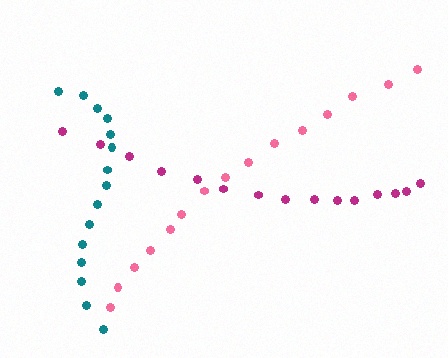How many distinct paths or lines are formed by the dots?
There are 3 distinct paths.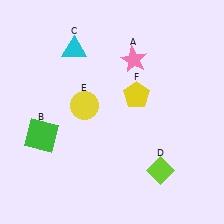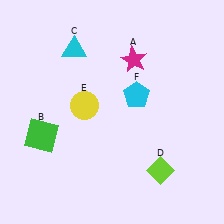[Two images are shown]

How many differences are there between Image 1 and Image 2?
There are 2 differences between the two images.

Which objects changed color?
A changed from pink to magenta. F changed from yellow to cyan.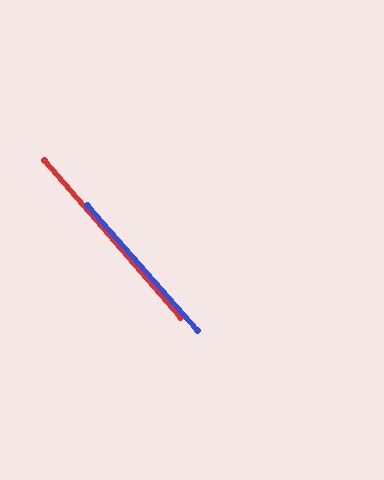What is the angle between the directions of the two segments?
Approximately 1 degree.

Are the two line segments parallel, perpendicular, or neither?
Parallel — their directions differ by only 0.5°.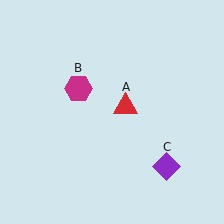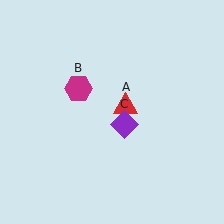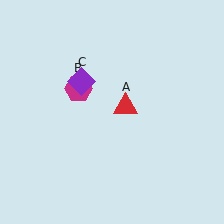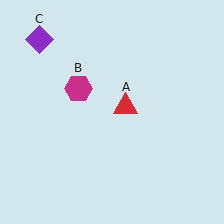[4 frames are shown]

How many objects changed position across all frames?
1 object changed position: purple diamond (object C).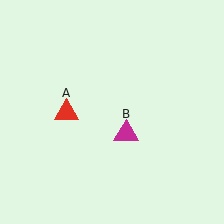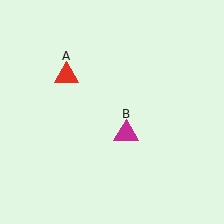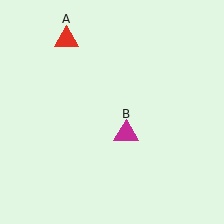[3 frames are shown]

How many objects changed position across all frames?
1 object changed position: red triangle (object A).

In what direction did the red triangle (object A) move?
The red triangle (object A) moved up.